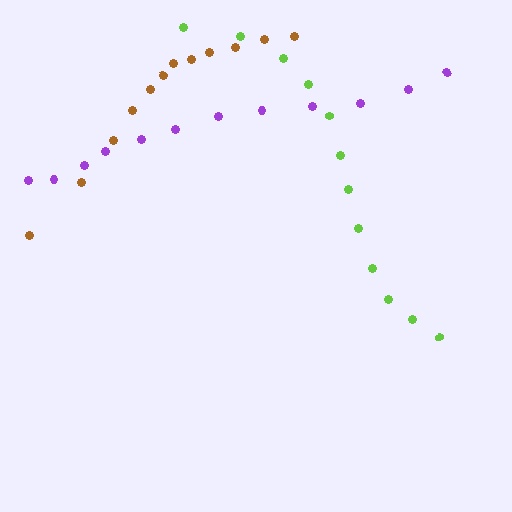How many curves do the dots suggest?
There are 3 distinct paths.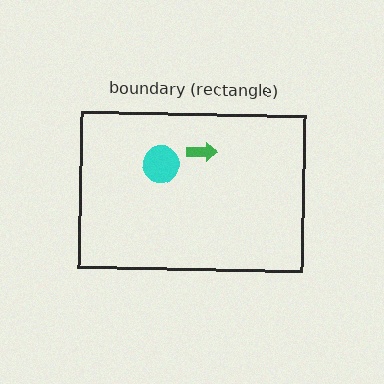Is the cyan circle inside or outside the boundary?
Inside.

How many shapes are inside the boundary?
2 inside, 0 outside.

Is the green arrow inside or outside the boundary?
Inside.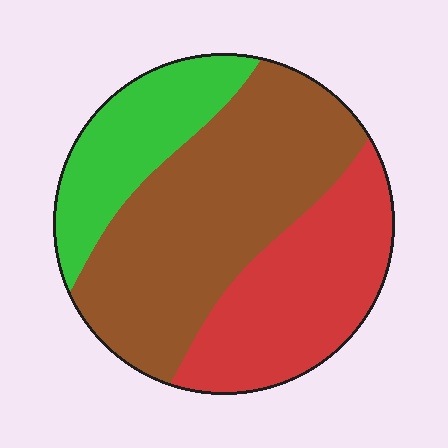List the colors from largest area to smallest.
From largest to smallest: brown, red, green.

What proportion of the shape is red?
Red takes up about one third (1/3) of the shape.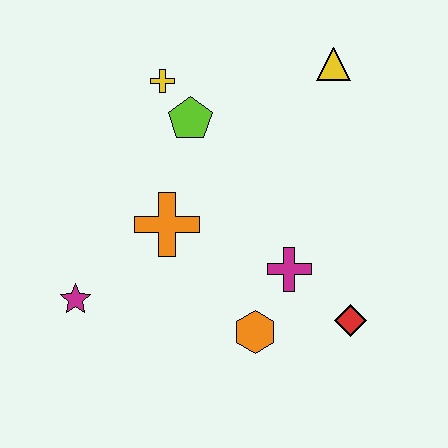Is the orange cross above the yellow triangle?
No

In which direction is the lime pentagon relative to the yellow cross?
The lime pentagon is below the yellow cross.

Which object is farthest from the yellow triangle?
The magenta star is farthest from the yellow triangle.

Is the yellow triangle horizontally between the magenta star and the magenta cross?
No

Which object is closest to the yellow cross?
The lime pentagon is closest to the yellow cross.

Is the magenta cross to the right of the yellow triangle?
No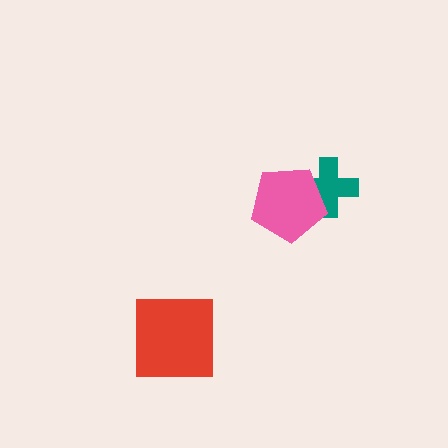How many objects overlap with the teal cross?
1 object overlaps with the teal cross.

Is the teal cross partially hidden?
Yes, it is partially covered by another shape.